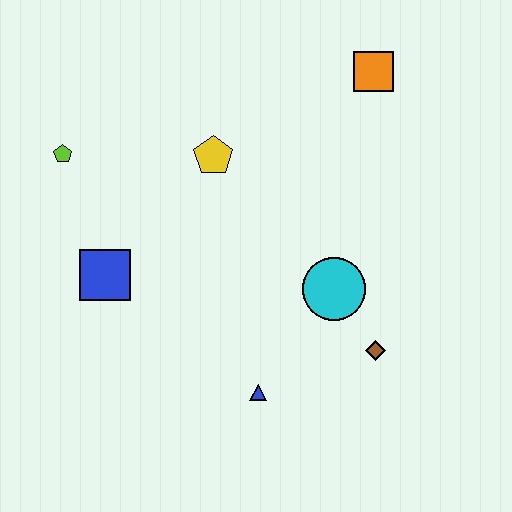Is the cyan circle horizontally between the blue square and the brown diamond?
Yes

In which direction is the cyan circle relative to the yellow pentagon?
The cyan circle is below the yellow pentagon.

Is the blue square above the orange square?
No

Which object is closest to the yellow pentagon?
The lime pentagon is closest to the yellow pentagon.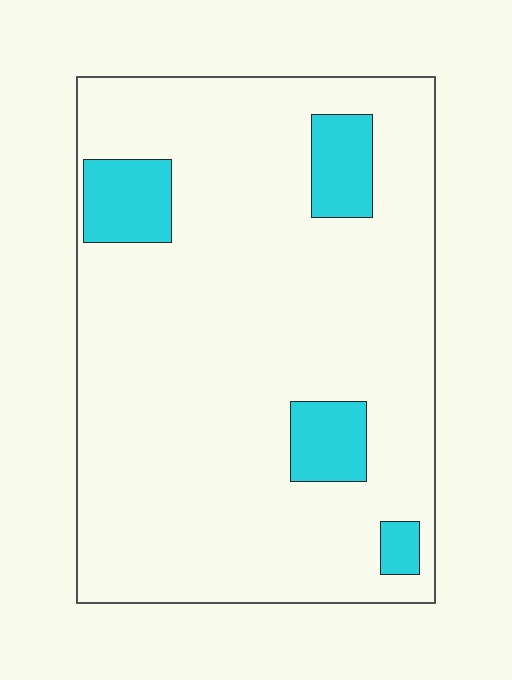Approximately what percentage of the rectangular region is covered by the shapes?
Approximately 10%.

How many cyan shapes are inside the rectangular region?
4.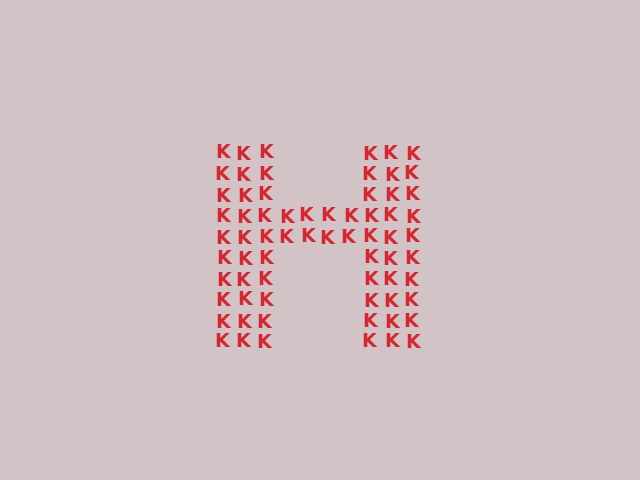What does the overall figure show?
The overall figure shows the letter H.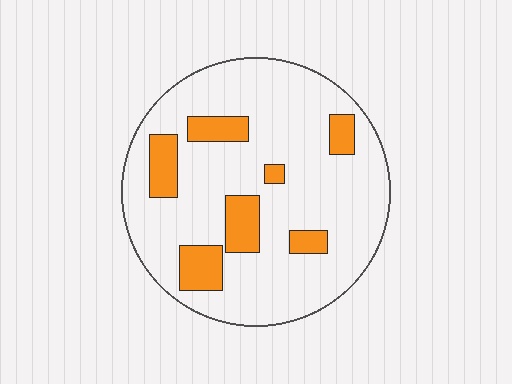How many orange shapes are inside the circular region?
7.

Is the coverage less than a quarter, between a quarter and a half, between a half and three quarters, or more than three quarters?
Less than a quarter.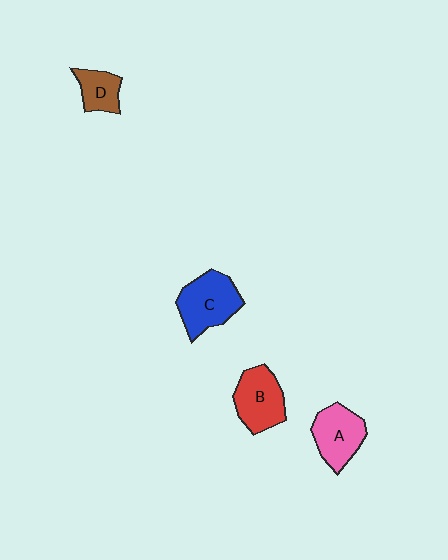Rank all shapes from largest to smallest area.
From largest to smallest: C (blue), B (red), A (pink), D (brown).